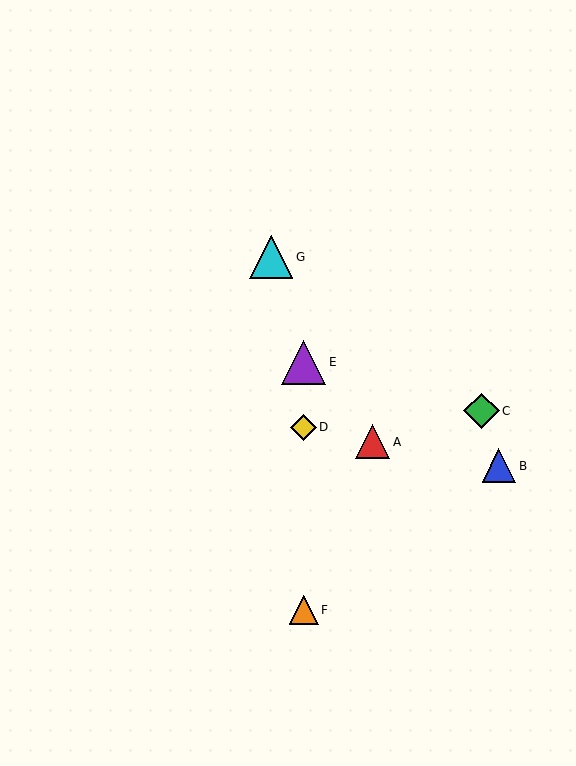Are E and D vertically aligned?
Yes, both are at x≈304.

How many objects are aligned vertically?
3 objects (D, E, F) are aligned vertically.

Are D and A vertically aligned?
No, D is at x≈304 and A is at x≈373.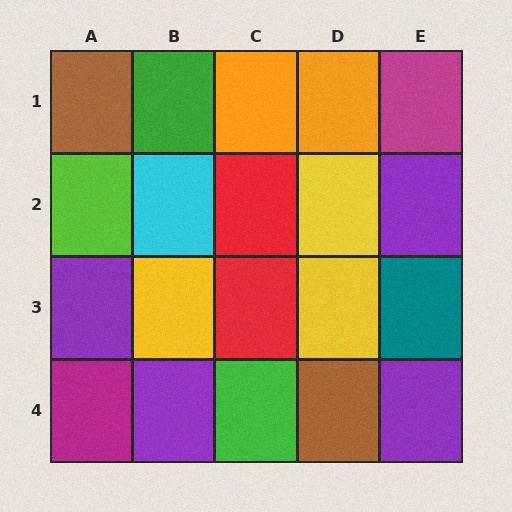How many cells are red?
2 cells are red.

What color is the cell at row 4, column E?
Purple.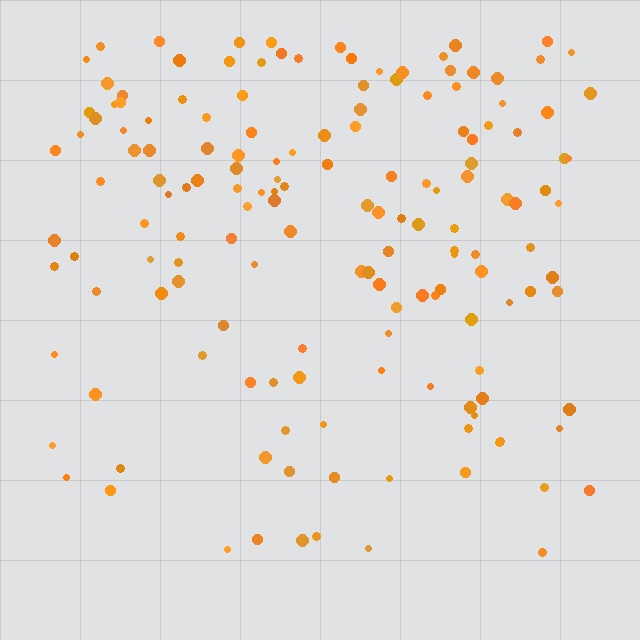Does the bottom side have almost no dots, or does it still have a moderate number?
Still a moderate number, just noticeably fewer than the top.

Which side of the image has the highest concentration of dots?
The top.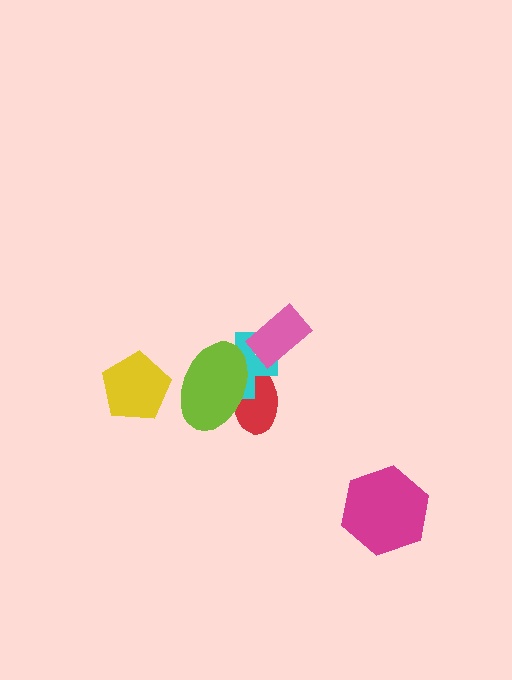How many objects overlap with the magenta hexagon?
0 objects overlap with the magenta hexagon.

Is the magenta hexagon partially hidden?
No, no other shape covers it.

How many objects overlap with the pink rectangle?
1 object overlaps with the pink rectangle.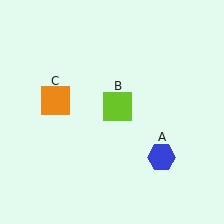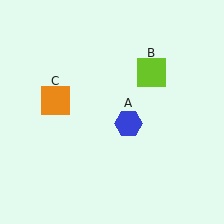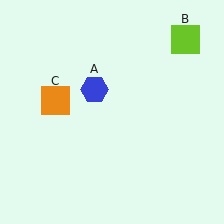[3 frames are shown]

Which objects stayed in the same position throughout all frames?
Orange square (object C) remained stationary.